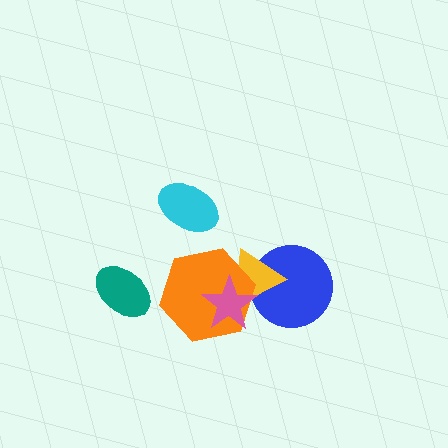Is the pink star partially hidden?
No, no other shape covers it.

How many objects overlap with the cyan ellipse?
0 objects overlap with the cyan ellipse.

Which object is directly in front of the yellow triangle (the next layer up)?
The orange hexagon is directly in front of the yellow triangle.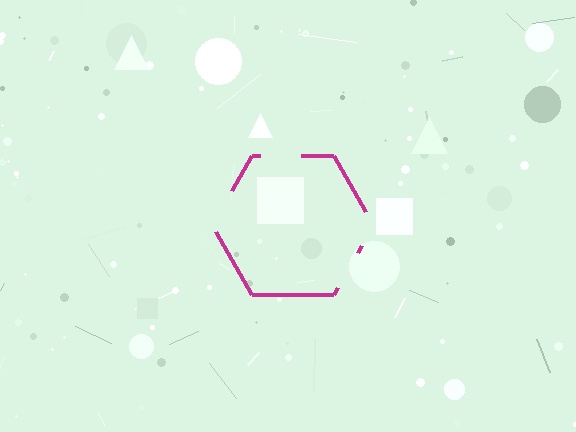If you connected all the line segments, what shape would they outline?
They would outline a hexagon.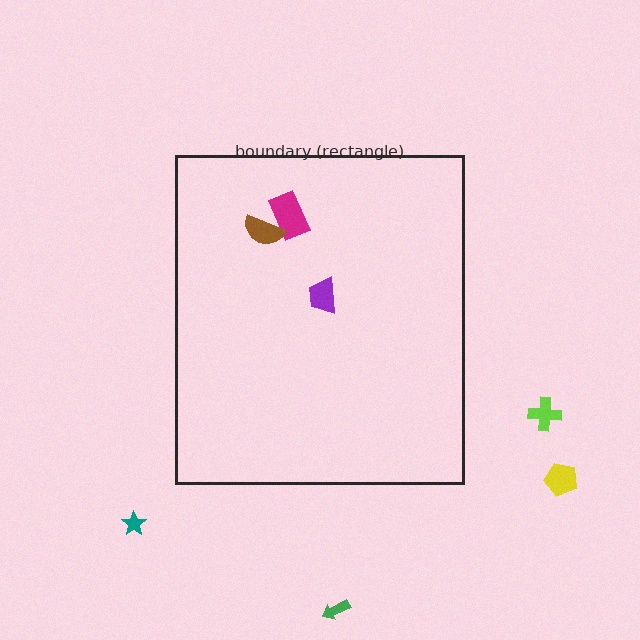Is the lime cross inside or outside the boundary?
Outside.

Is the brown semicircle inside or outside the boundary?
Inside.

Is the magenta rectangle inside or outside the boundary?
Inside.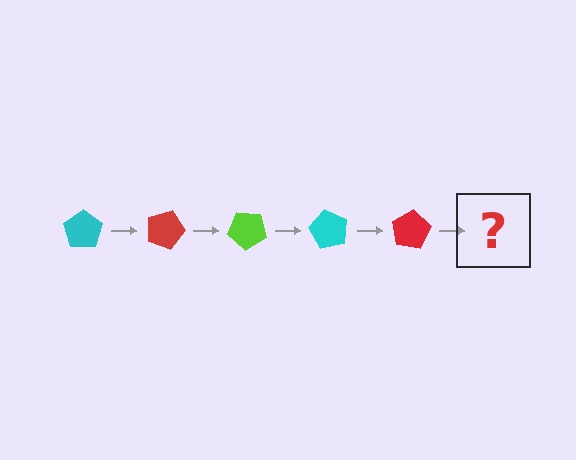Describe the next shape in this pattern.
It should be a lime pentagon, rotated 100 degrees from the start.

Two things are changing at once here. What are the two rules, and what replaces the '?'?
The two rules are that it rotates 20 degrees each step and the color cycles through cyan, red, and lime. The '?' should be a lime pentagon, rotated 100 degrees from the start.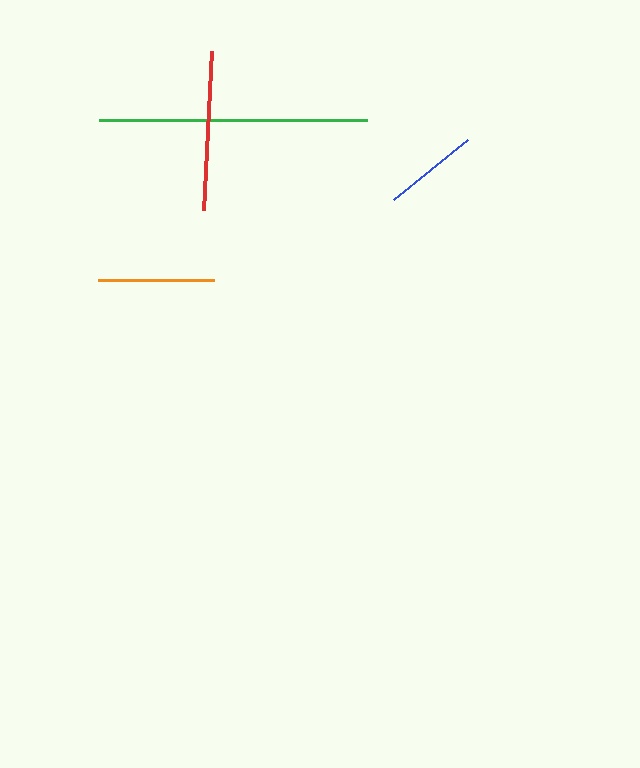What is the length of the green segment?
The green segment is approximately 267 pixels long.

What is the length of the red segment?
The red segment is approximately 160 pixels long.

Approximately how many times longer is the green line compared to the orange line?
The green line is approximately 2.3 times the length of the orange line.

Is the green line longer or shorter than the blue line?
The green line is longer than the blue line.